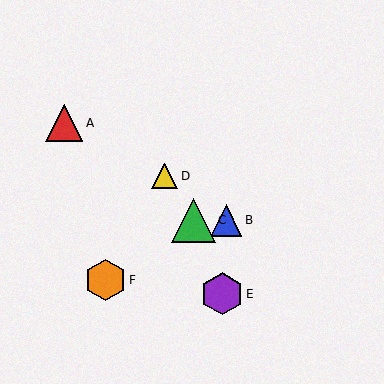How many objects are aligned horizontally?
2 objects (B, C) are aligned horizontally.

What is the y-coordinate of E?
Object E is at y≈294.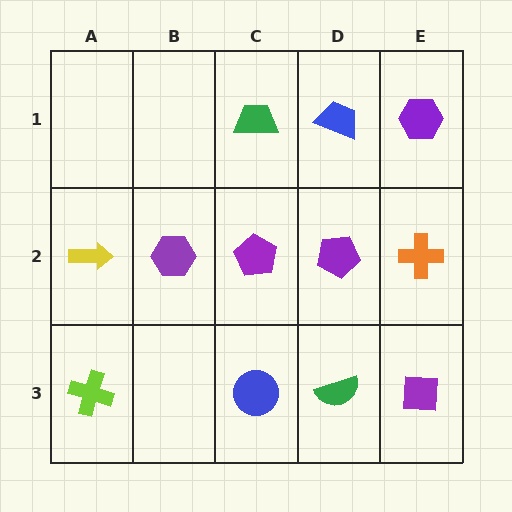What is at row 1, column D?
A blue trapezoid.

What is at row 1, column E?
A purple hexagon.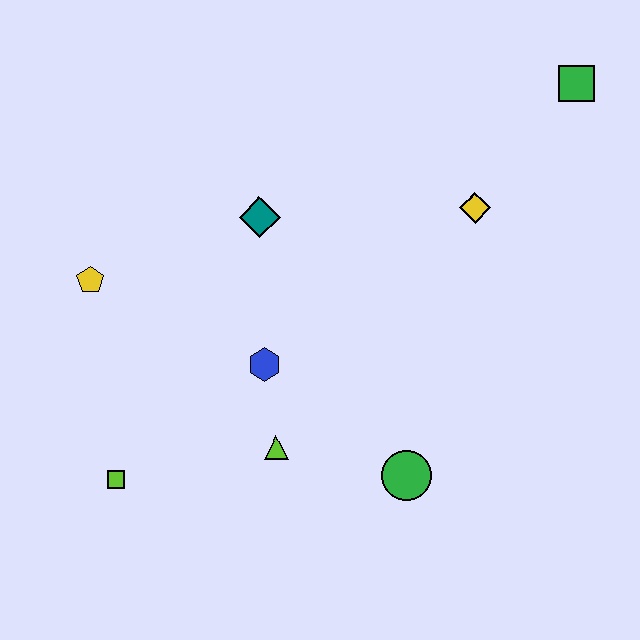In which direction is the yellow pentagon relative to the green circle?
The yellow pentagon is to the left of the green circle.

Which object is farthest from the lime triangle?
The green square is farthest from the lime triangle.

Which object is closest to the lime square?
The lime triangle is closest to the lime square.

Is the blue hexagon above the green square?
No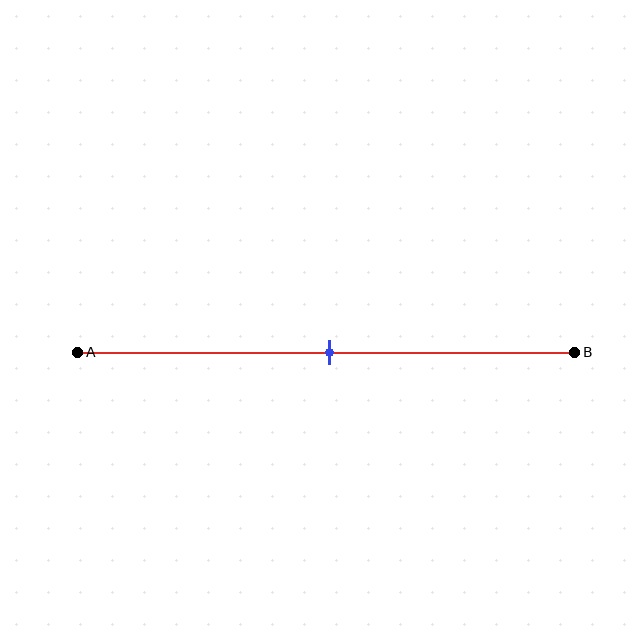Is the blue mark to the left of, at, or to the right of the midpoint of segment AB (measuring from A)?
The blue mark is approximately at the midpoint of segment AB.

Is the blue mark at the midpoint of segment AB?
Yes, the mark is approximately at the midpoint.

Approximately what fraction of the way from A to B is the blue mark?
The blue mark is approximately 50% of the way from A to B.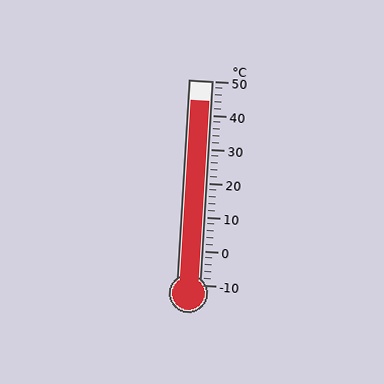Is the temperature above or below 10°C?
The temperature is above 10°C.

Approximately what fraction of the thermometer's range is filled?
The thermometer is filled to approximately 90% of its range.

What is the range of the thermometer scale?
The thermometer scale ranges from -10°C to 50°C.